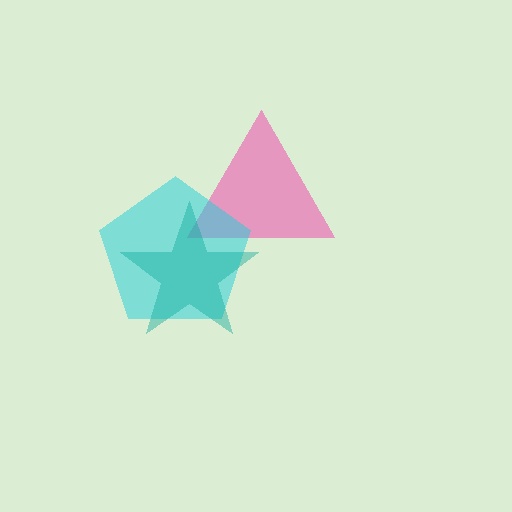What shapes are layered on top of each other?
The layered shapes are: a pink triangle, a cyan pentagon, a teal star.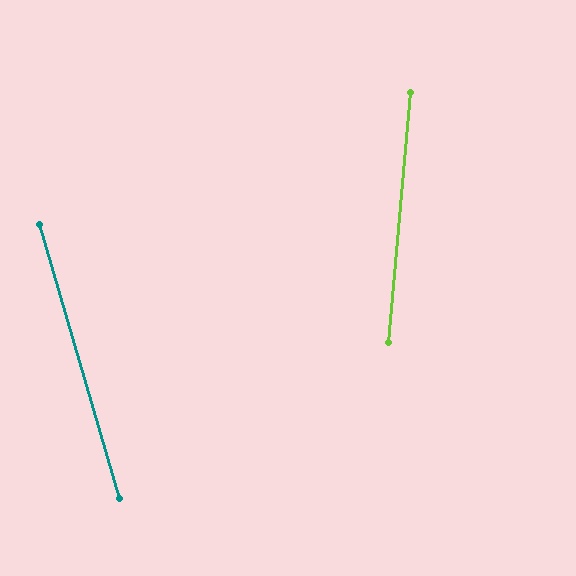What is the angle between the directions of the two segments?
Approximately 21 degrees.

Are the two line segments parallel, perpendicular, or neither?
Neither parallel nor perpendicular — they differ by about 21°.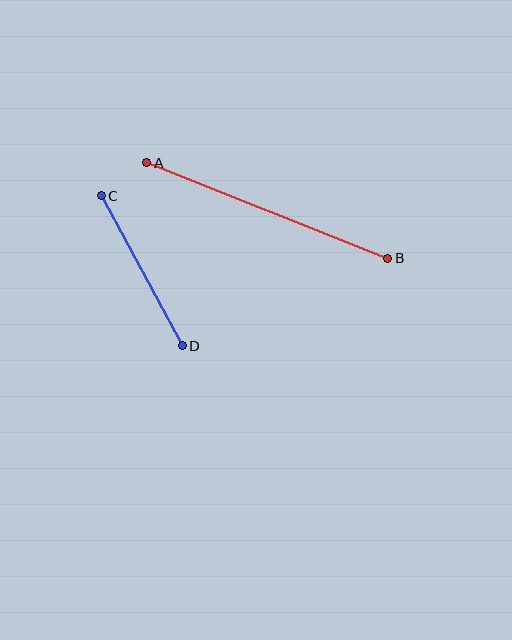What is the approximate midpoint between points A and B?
The midpoint is at approximately (267, 211) pixels.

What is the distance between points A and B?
The distance is approximately 259 pixels.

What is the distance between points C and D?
The distance is approximately 170 pixels.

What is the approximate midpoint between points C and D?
The midpoint is at approximately (142, 271) pixels.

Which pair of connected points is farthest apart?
Points A and B are farthest apart.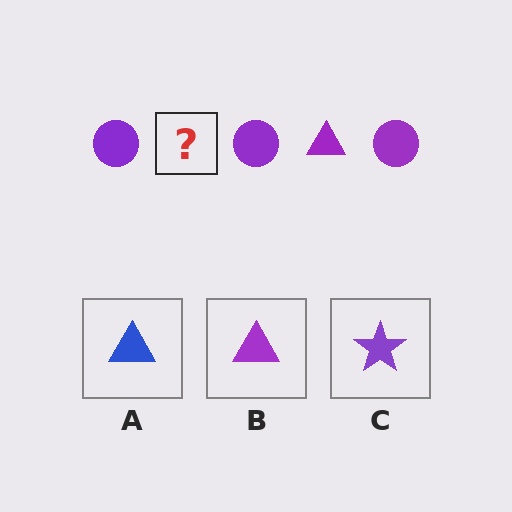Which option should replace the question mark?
Option B.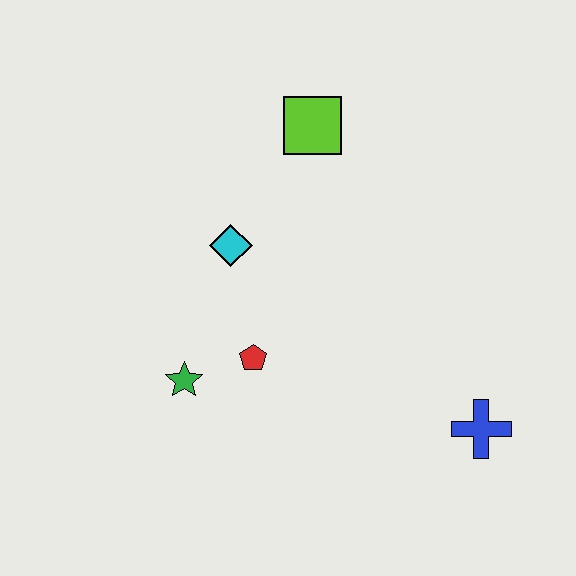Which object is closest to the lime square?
The cyan diamond is closest to the lime square.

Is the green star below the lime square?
Yes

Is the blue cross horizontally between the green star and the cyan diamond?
No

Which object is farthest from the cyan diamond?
The blue cross is farthest from the cyan diamond.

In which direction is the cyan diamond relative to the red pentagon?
The cyan diamond is above the red pentagon.